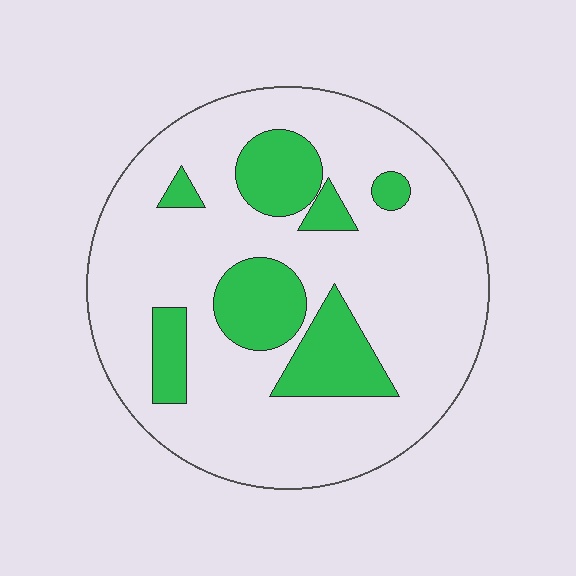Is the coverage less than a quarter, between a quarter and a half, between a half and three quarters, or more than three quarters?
Less than a quarter.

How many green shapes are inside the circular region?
7.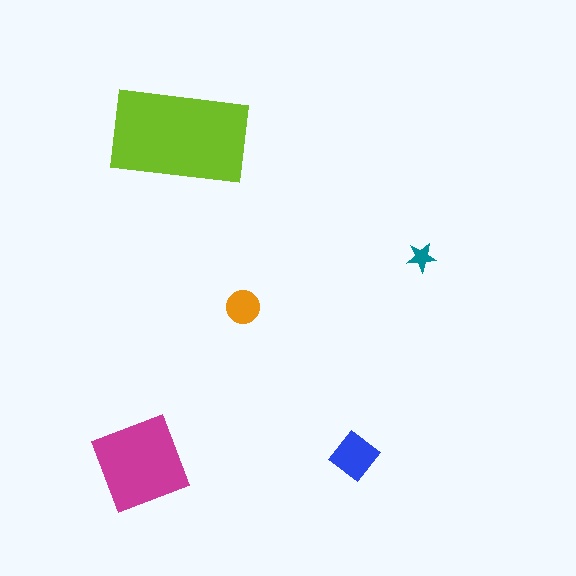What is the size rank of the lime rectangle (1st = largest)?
1st.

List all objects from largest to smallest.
The lime rectangle, the magenta diamond, the blue diamond, the orange circle, the teal star.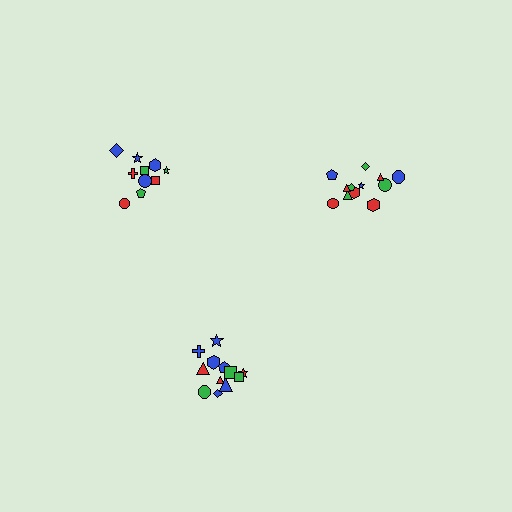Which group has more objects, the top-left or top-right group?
The top-right group.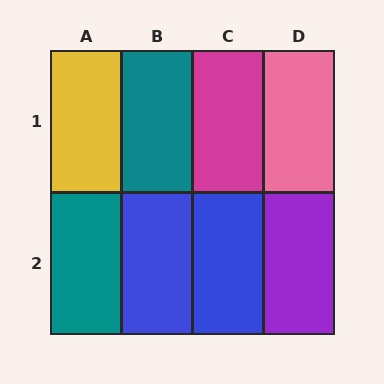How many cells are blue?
2 cells are blue.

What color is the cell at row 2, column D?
Purple.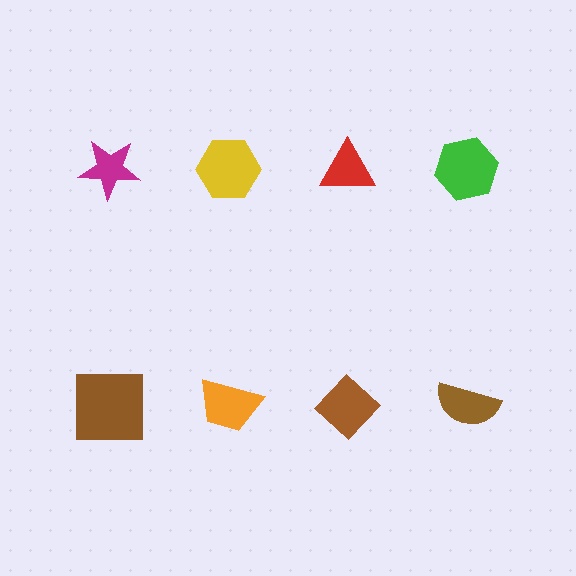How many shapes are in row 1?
4 shapes.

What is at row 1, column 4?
A green hexagon.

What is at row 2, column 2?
An orange trapezoid.